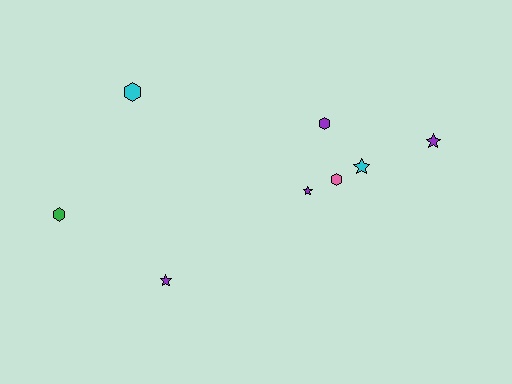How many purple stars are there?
There are 3 purple stars.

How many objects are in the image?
There are 8 objects.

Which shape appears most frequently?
Star, with 4 objects.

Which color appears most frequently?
Purple, with 4 objects.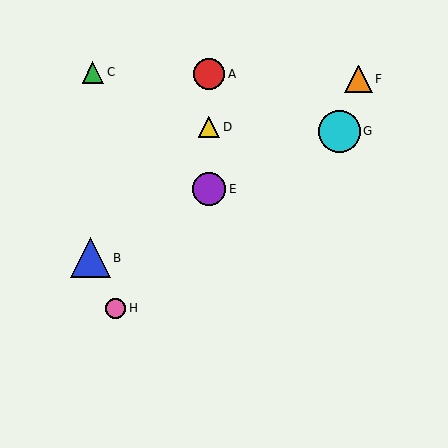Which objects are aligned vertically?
Objects A, D, E are aligned vertically.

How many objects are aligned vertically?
3 objects (A, D, E) are aligned vertically.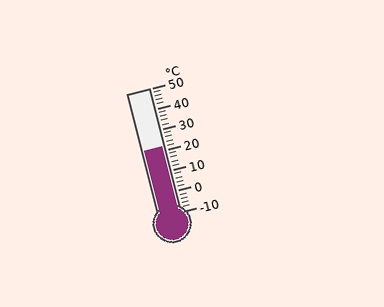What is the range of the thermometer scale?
The thermometer scale ranges from -10°C to 50°C.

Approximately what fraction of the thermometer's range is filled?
The thermometer is filled to approximately 55% of its range.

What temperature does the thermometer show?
The thermometer shows approximately 22°C.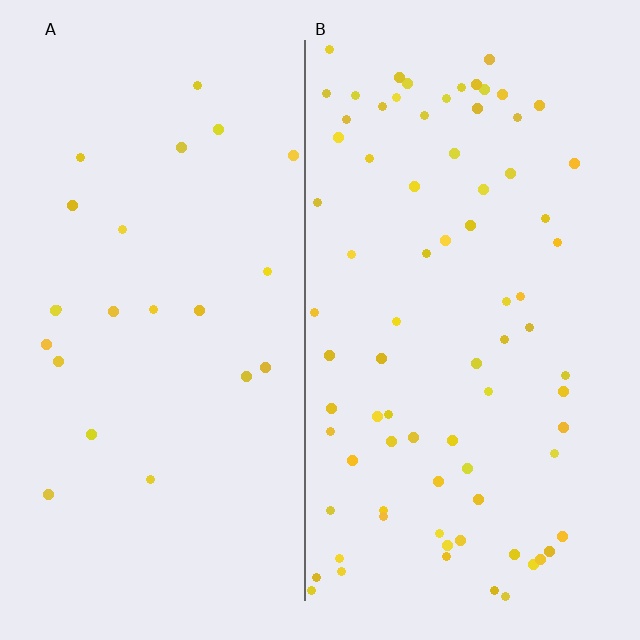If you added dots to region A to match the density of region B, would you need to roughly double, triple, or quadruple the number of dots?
Approximately triple.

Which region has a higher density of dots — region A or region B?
B (the right).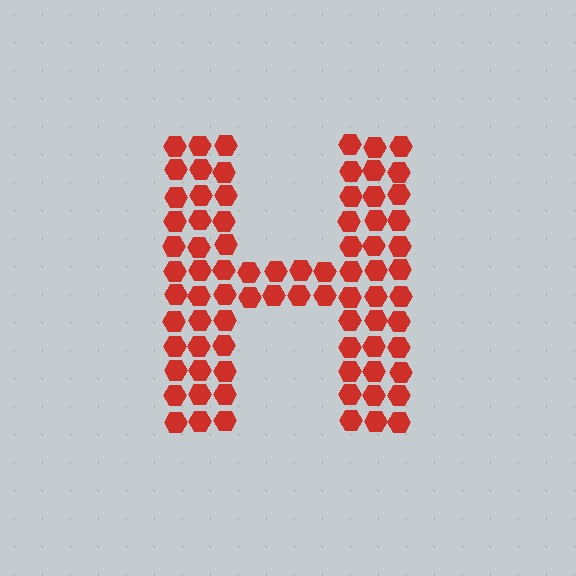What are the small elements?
The small elements are hexagons.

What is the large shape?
The large shape is the letter H.